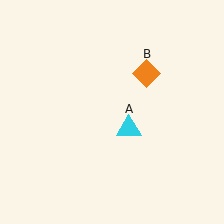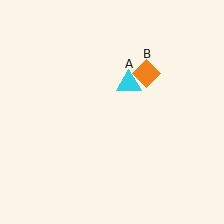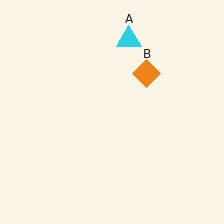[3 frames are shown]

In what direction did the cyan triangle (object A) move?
The cyan triangle (object A) moved up.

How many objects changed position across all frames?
1 object changed position: cyan triangle (object A).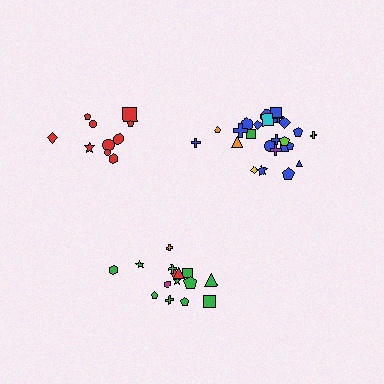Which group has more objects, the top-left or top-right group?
The top-right group.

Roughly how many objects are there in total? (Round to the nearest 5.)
Roughly 50 objects in total.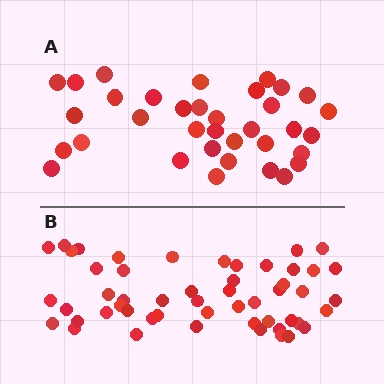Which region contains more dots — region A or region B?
Region B (the bottom region) has more dots.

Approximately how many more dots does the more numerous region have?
Region B has approximately 15 more dots than region A.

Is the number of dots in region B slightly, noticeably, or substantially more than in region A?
Region B has substantially more. The ratio is roughly 1.5 to 1.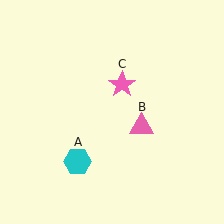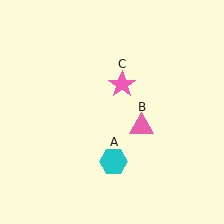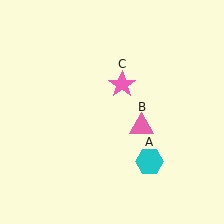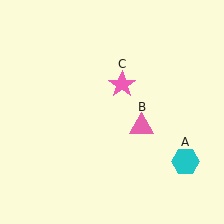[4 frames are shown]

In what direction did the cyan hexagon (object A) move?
The cyan hexagon (object A) moved right.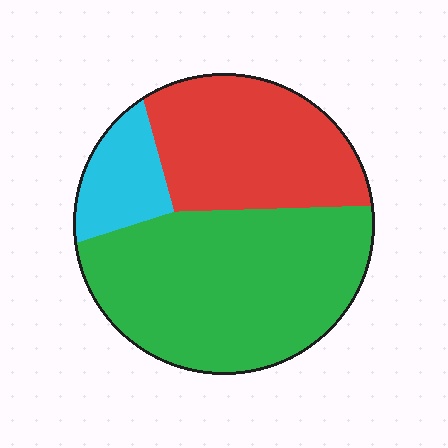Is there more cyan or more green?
Green.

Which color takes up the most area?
Green, at roughly 55%.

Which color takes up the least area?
Cyan, at roughly 10%.